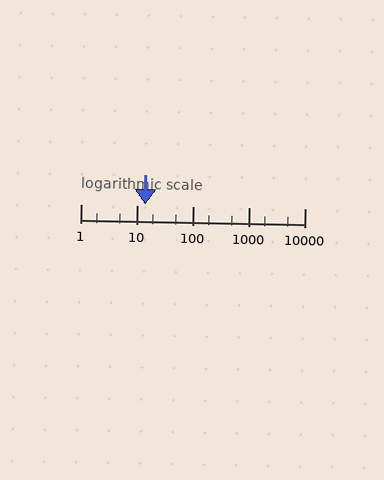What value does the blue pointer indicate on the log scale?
The pointer indicates approximately 14.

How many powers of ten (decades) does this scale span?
The scale spans 4 decades, from 1 to 10000.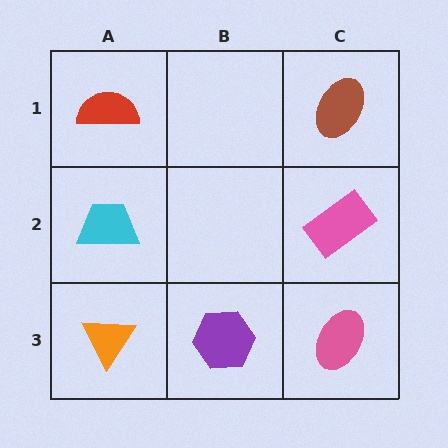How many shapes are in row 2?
2 shapes.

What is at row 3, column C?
A pink ellipse.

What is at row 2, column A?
A cyan trapezoid.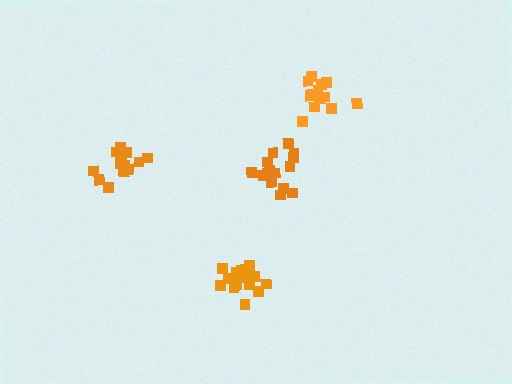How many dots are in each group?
Group 1: 15 dots, Group 2: 15 dots, Group 3: 14 dots, Group 4: 13 dots (57 total).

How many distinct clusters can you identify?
There are 4 distinct clusters.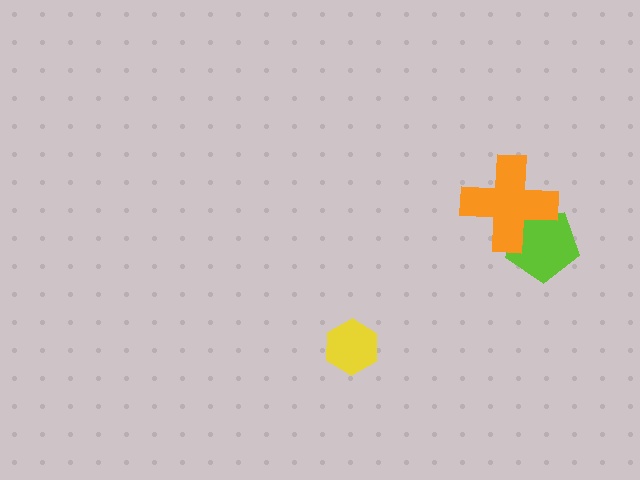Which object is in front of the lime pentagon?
The orange cross is in front of the lime pentagon.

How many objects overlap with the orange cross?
1 object overlaps with the orange cross.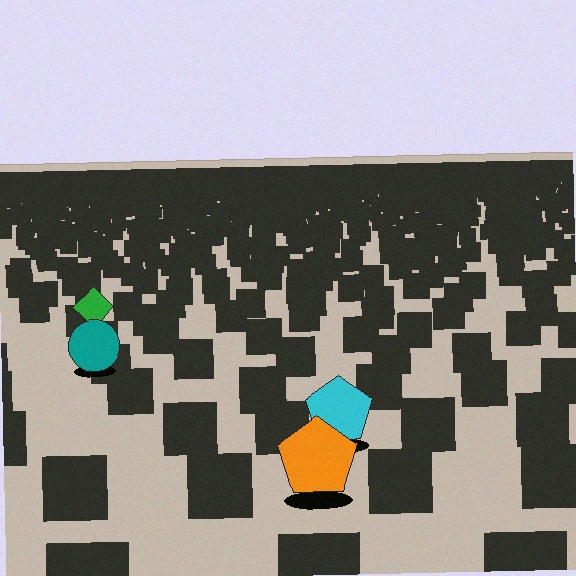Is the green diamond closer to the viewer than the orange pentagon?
No. The orange pentagon is closer — you can tell from the texture gradient: the ground texture is coarser near it.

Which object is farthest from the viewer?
The green diamond is farthest from the viewer. It appears smaller and the ground texture around it is denser.